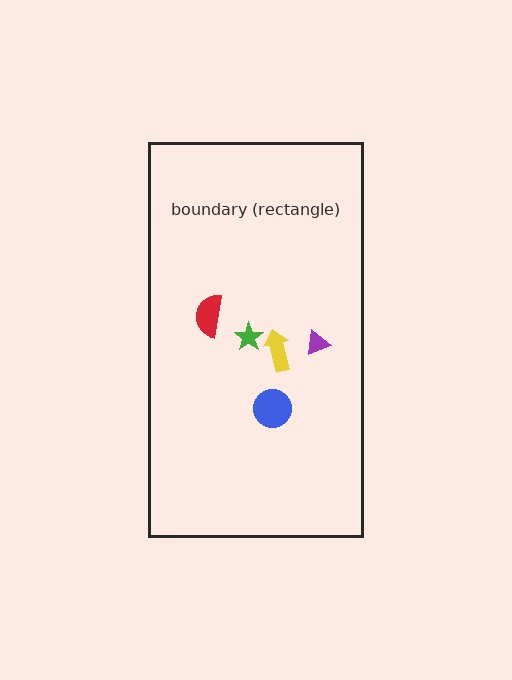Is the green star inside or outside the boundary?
Inside.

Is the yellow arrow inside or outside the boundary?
Inside.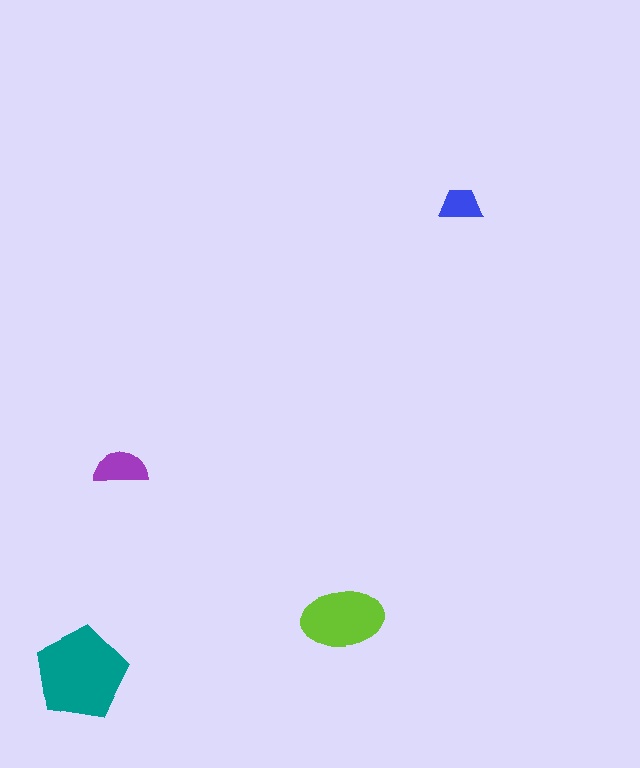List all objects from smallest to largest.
The blue trapezoid, the purple semicircle, the lime ellipse, the teal pentagon.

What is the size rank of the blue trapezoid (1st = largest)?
4th.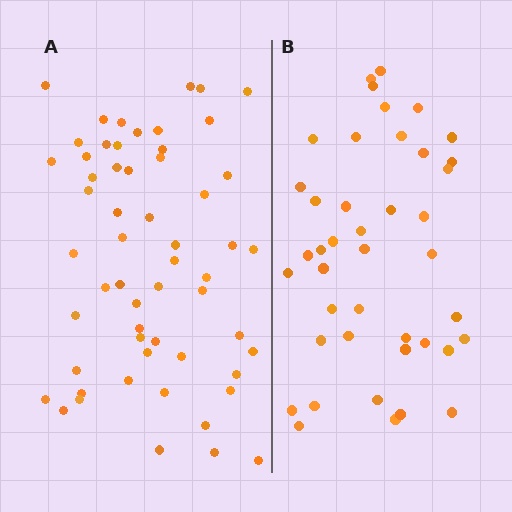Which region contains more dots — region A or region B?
Region A (the left region) has more dots.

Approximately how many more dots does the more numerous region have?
Region A has approximately 15 more dots than region B.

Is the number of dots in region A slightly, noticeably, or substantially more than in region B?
Region A has noticeably more, but not dramatically so. The ratio is roughly 1.4 to 1.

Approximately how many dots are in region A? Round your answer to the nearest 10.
About 60 dots. (The exact count is 57, which rounds to 60.)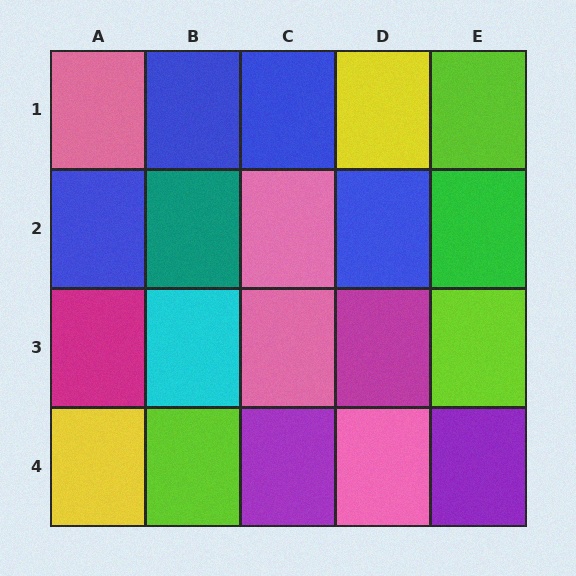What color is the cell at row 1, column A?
Pink.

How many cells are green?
1 cell is green.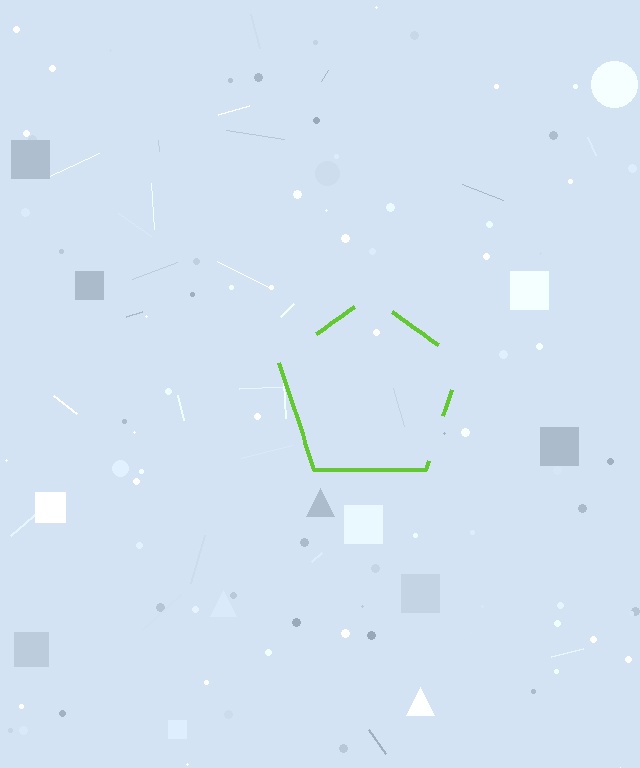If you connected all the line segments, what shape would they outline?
They would outline a pentagon.